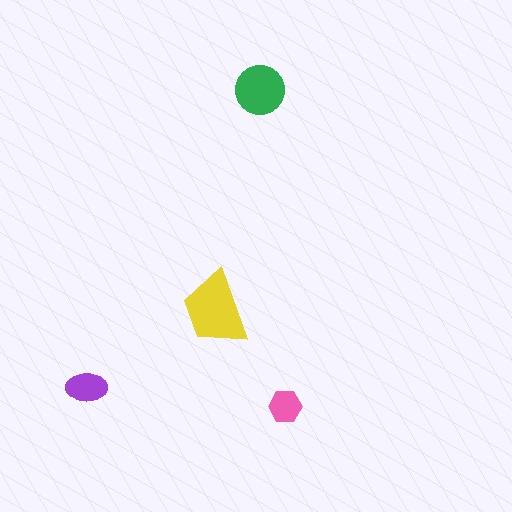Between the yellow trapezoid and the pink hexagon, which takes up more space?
The yellow trapezoid.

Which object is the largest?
The yellow trapezoid.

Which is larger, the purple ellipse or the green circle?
The green circle.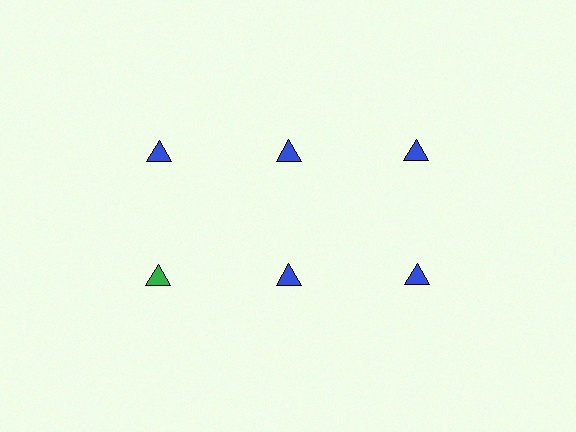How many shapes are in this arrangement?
There are 6 shapes arranged in a grid pattern.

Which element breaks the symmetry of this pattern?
The green triangle in the second row, leftmost column breaks the symmetry. All other shapes are blue triangles.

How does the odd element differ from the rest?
It has a different color: green instead of blue.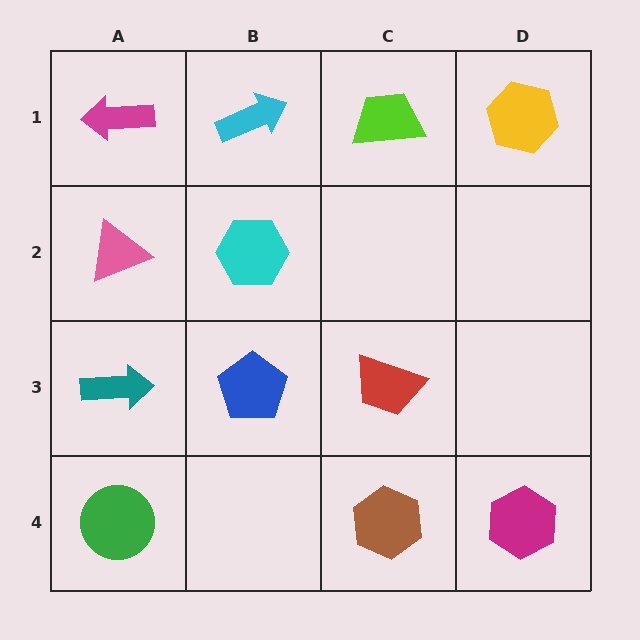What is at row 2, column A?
A pink triangle.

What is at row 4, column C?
A brown hexagon.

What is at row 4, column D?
A magenta hexagon.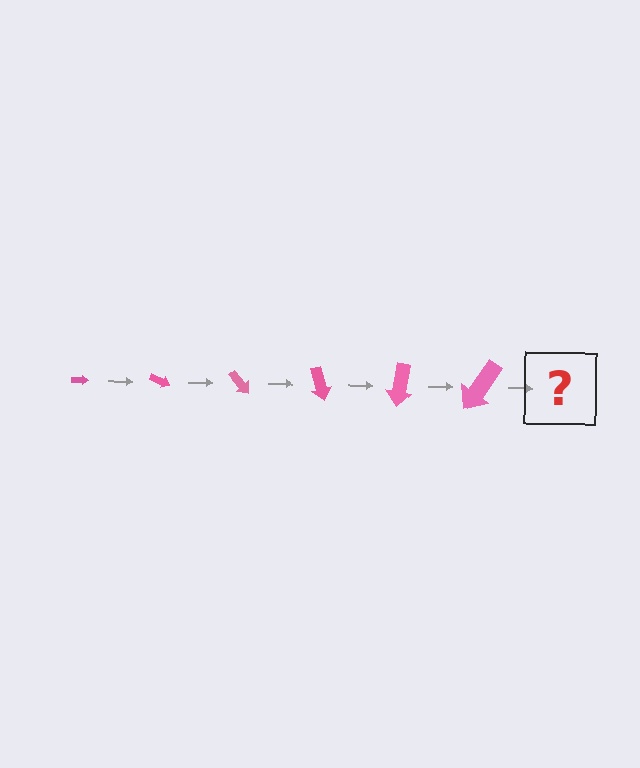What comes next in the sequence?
The next element should be an arrow, larger than the previous one and rotated 150 degrees from the start.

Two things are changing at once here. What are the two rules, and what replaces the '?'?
The two rules are that the arrow grows larger each step and it rotates 25 degrees each step. The '?' should be an arrow, larger than the previous one and rotated 150 degrees from the start.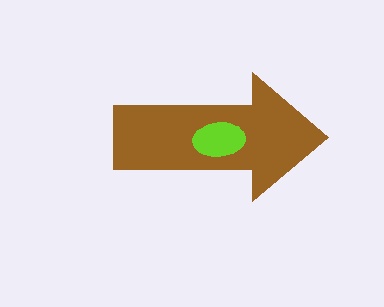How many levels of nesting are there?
2.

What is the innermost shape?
The lime ellipse.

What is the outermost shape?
The brown arrow.